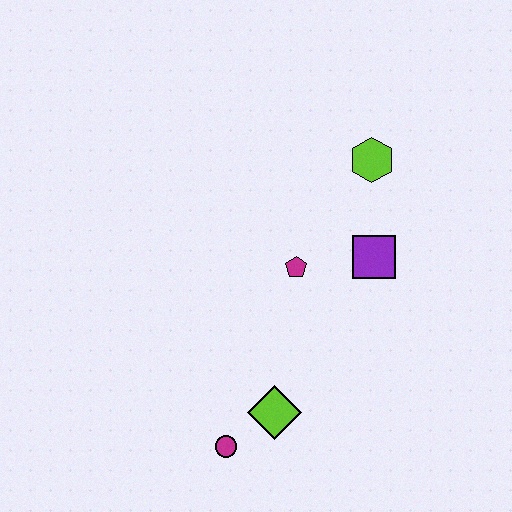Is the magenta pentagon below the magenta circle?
No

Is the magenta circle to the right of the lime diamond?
No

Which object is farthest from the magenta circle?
The lime hexagon is farthest from the magenta circle.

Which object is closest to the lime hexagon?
The purple square is closest to the lime hexagon.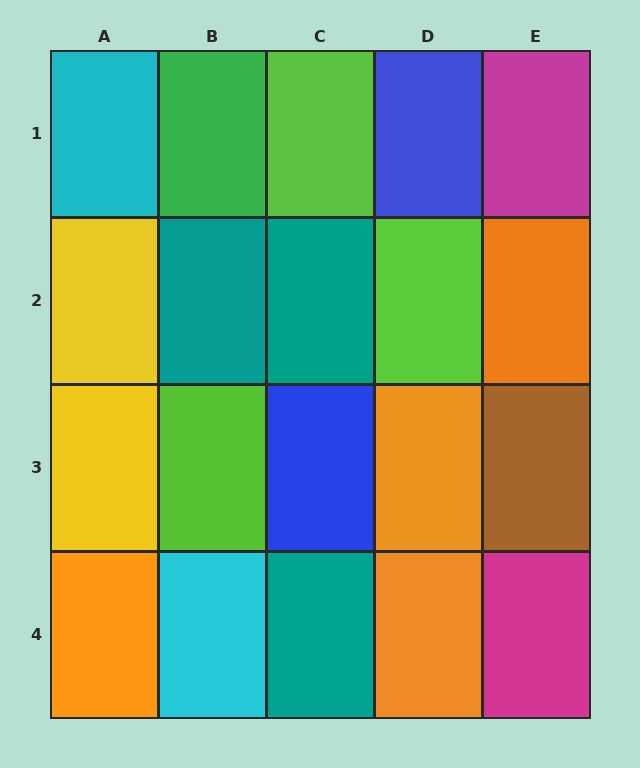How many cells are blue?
2 cells are blue.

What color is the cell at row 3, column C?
Blue.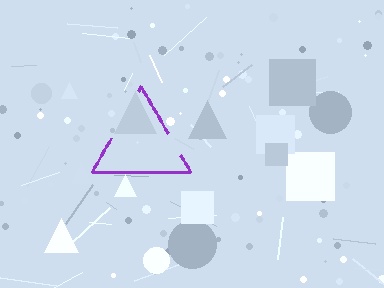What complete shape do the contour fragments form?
The contour fragments form a triangle.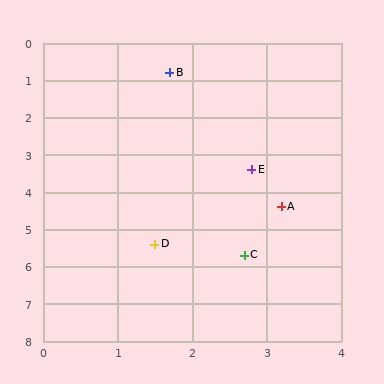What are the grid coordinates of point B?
Point B is at approximately (1.7, 0.8).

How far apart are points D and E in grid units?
Points D and E are about 2.4 grid units apart.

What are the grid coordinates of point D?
Point D is at approximately (1.5, 5.4).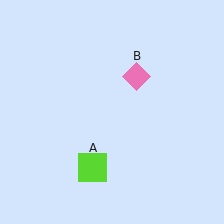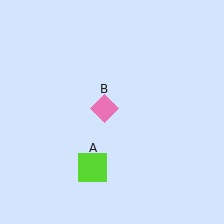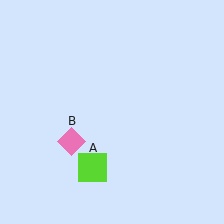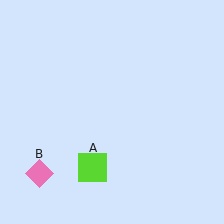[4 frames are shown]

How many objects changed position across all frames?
1 object changed position: pink diamond (object B).